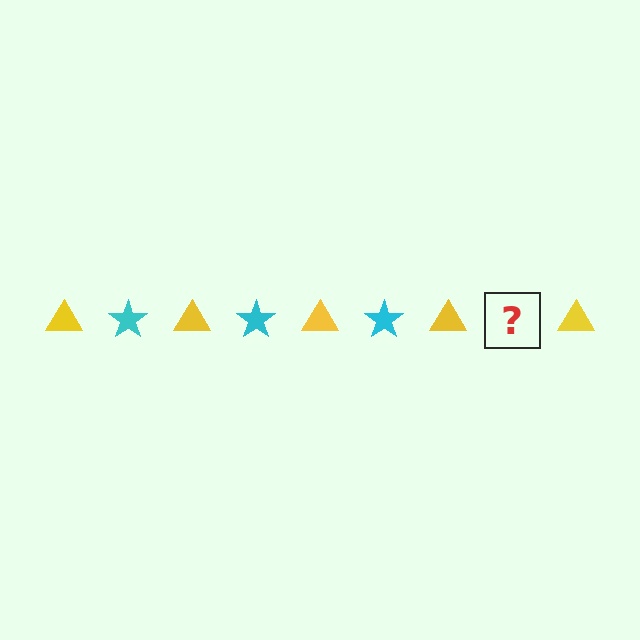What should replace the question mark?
The question mark should be replaced with a cyan star.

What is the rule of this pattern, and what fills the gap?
The rule is that the pattern alternates between yellow triangle and cyan star. The gap should be filled with a cyan star.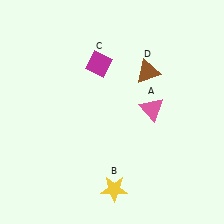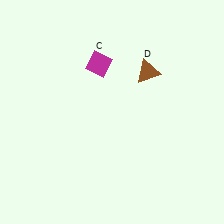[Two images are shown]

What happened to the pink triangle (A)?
The pink triangle (A) was removed in Image 2. It was in the top-right area of Image 1.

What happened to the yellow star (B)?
The yellow star (B) was removed in Image 2. It was in the bottom-right area of Image 1.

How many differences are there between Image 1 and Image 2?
There are 2 differences between the two images.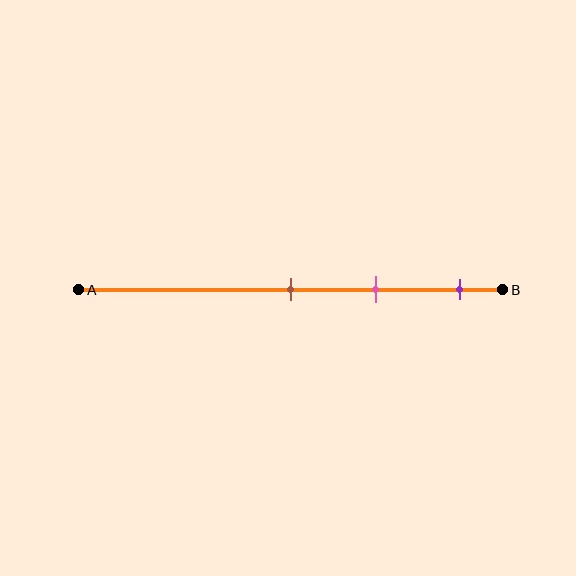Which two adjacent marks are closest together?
The brown and pink marks are the closest adjacent pair.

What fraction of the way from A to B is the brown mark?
The brown mark is approximately 50% (0.5) of the way from A to B.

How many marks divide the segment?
There are 3 marks dividing the segment.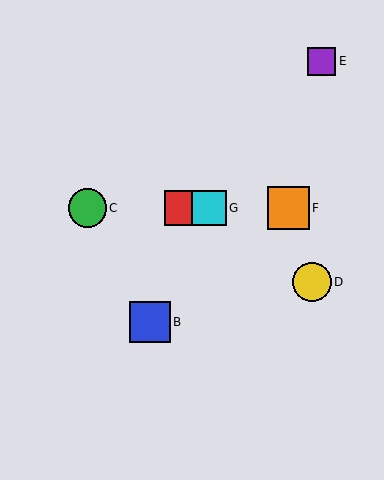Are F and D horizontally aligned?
No, F is at y≈208 and D is at y≈282.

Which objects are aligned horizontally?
Objects A, C, F, G are aligned horizontally.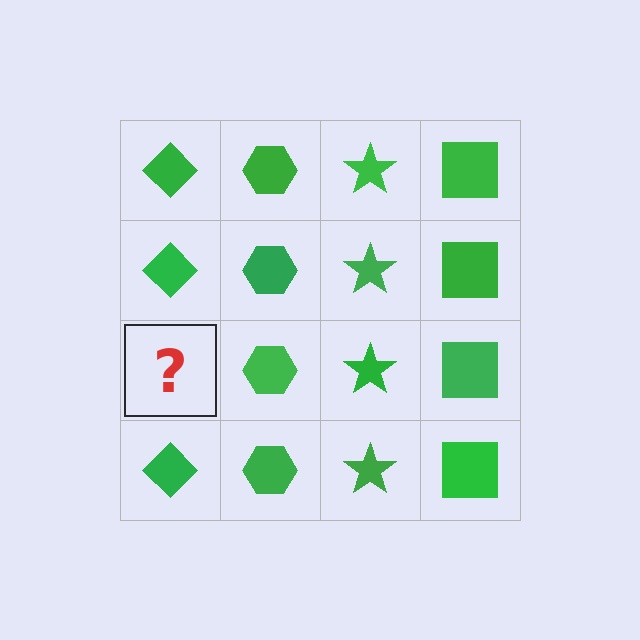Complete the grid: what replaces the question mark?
The question mark should be replaced with a green diamond.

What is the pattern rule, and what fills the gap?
The rule is that each column has a consistent shape. The gap should be filled with a green diamond.